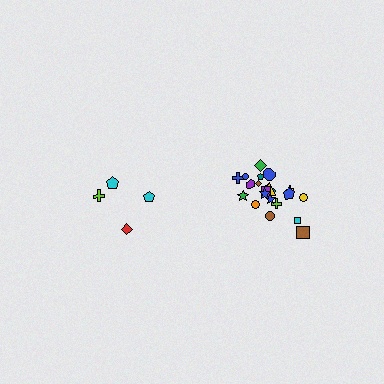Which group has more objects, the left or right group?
The right group.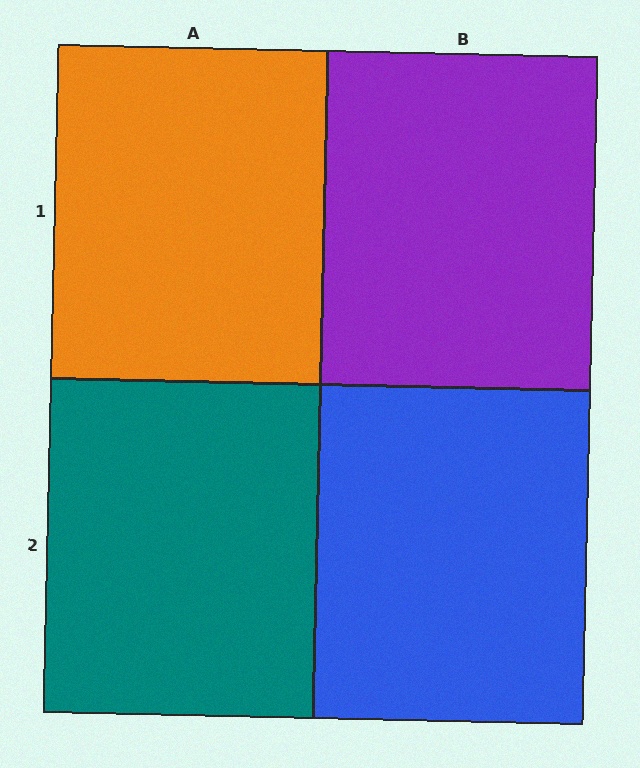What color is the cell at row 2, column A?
Teal.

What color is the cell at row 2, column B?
Blue.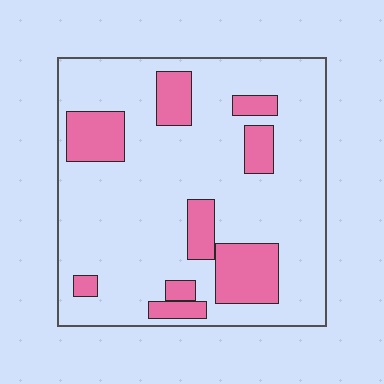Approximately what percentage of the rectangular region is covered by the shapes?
Approximately 20%.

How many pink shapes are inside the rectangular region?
9.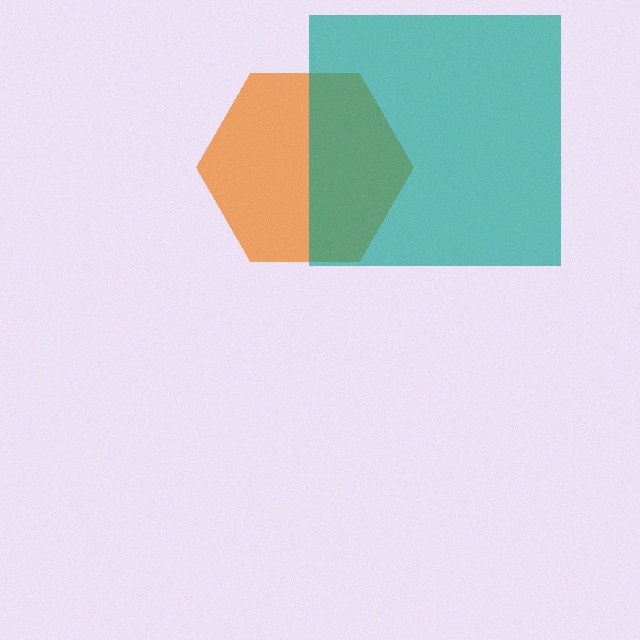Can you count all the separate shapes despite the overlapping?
Yes, there are 2 separate shapes.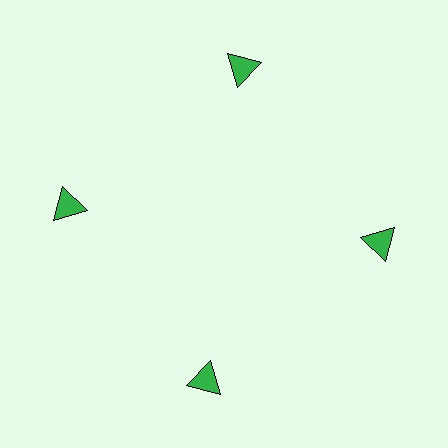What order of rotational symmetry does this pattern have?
This pattern has 4-fold rotational symmetry.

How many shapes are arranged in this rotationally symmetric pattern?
There are 4 shapes, arranged in 4 groups of 1.